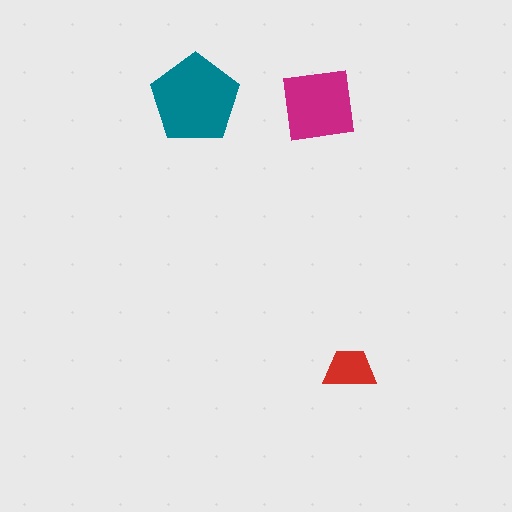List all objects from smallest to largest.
The red trapezoid, the magenta square, the teal pentagon.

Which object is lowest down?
The red trapezoid is bottommost.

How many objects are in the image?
There are 3 objects in the image.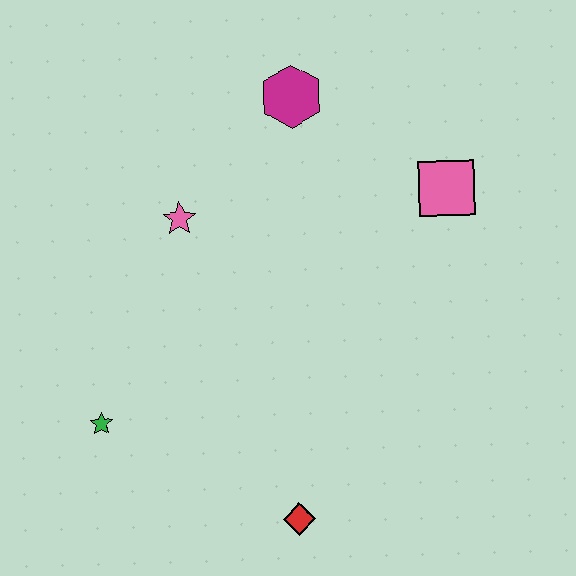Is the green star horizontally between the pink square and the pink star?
No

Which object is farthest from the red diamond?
The magenta hexagon is farthest from the red diamond.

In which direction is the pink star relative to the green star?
The pink star is above the green star.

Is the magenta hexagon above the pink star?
Yes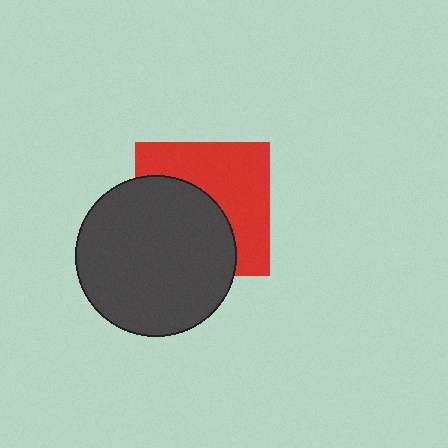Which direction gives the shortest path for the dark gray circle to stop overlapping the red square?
Moving toward the lower-left gives the shortest separation.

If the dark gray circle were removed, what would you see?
You would see the complete red square.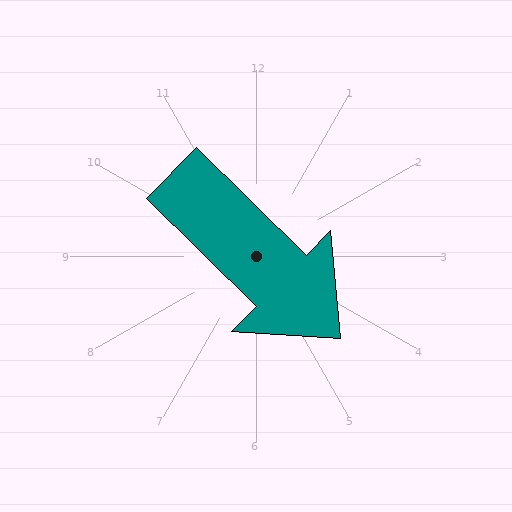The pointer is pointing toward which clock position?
Roughly 4 o'clock.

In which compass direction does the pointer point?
Southeast.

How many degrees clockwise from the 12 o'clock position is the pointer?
Approximately 134 degrees.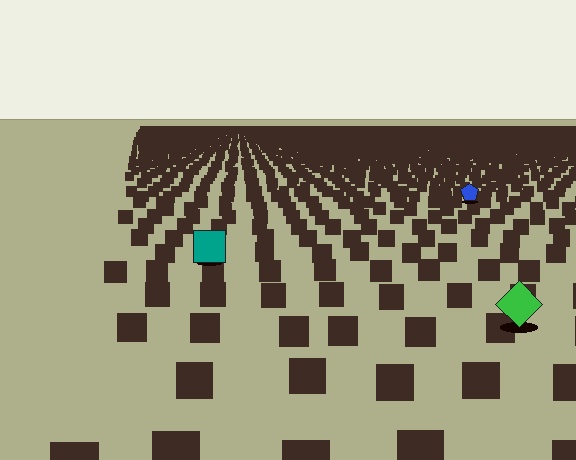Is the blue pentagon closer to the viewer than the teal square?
No. The teal square is closer — you can tell from the texture gradient: the ground texture is coarser near it.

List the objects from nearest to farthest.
From nearest to farthest: the green diamond, the teal square, the blue pentagon.